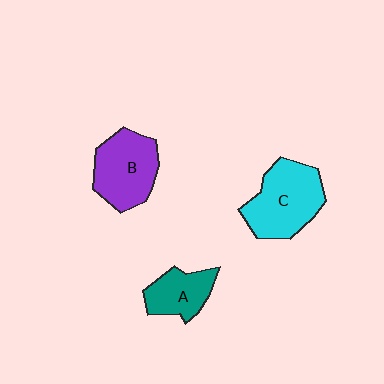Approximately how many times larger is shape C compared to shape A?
Approximately 1.7 times.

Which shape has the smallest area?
Shape A (teal).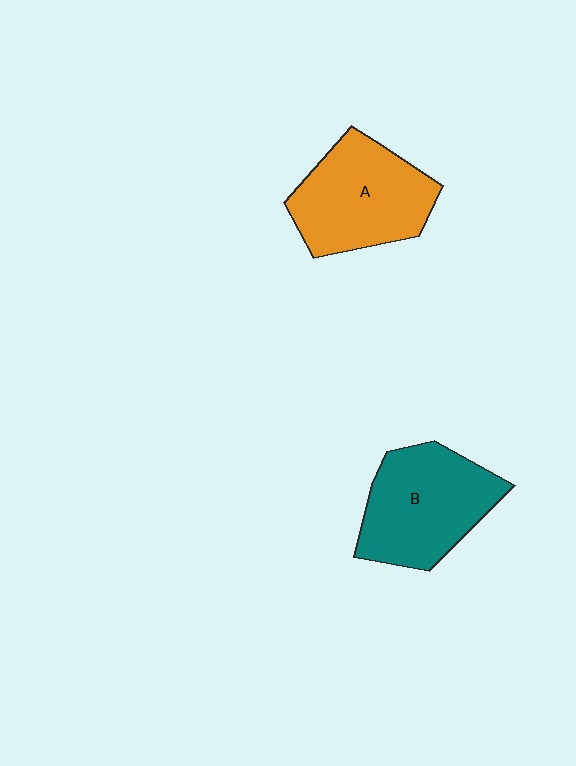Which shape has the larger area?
Shape B (teal).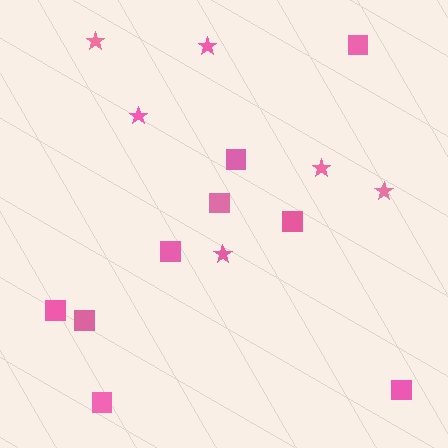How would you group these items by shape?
There are 2 groups: one group of squares (9) and one group of stars (6).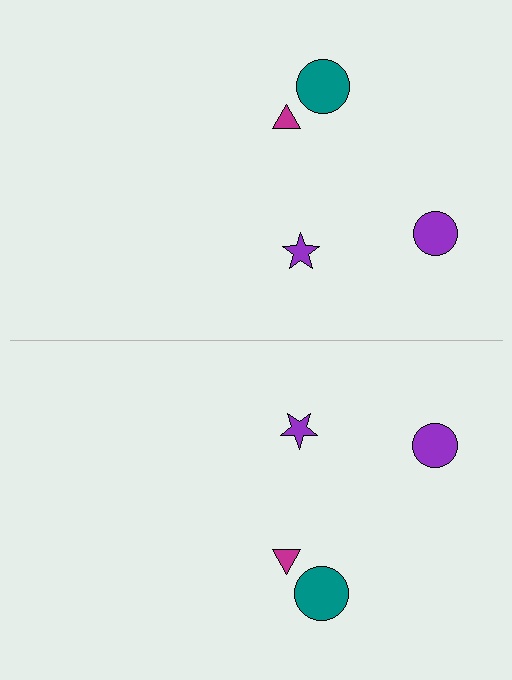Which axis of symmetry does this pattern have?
The pattern has a horizontal axis of symmetry running through the center of the image.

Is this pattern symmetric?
Yes, this pattern has bilateral (reflection) symmetry.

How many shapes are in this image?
There are 8 shapes in this image.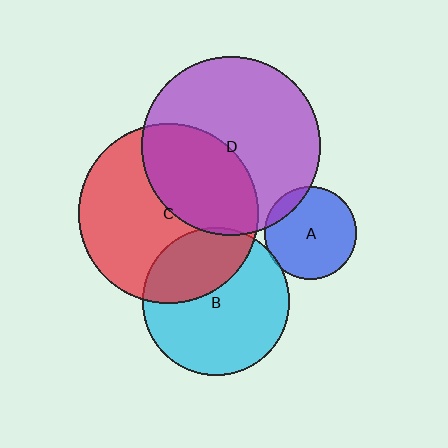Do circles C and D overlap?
Yes.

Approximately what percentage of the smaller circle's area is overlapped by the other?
Approximately 40%.